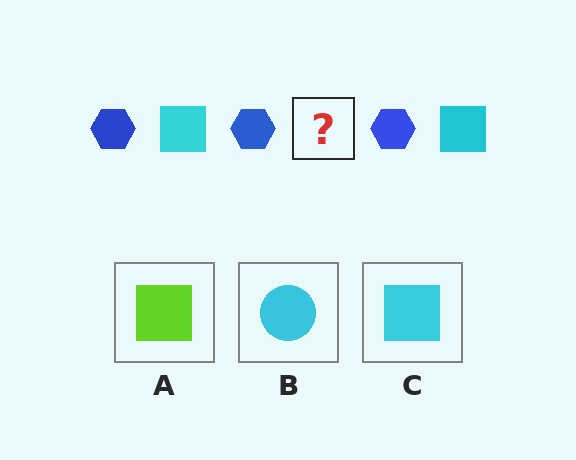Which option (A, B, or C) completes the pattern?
C.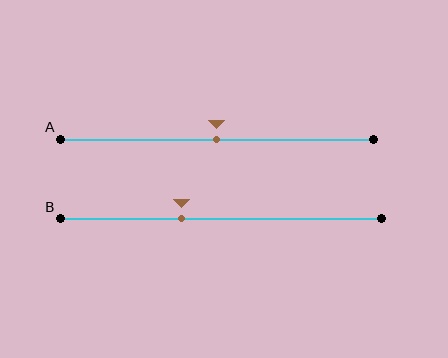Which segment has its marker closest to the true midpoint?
Segment A has its marker closest to the true midpoint.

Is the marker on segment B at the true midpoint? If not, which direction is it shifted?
No, the marker on segment B is shifted to the left by about 12% of the segment length.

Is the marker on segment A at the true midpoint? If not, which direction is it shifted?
Yes, the marker on segment A is at the true midpoint.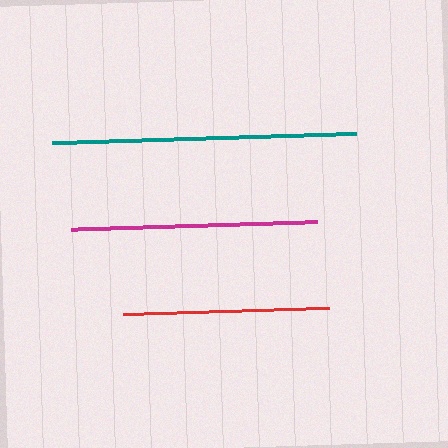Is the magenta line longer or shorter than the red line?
The magenta line is longer than the red line.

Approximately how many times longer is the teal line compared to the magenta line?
The teal line is approximately 1.2 times the length of the magenta line.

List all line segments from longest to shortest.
From longest to shortest: teal, magenta, red.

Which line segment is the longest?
The teal line is the longest at approximately 304 pixels.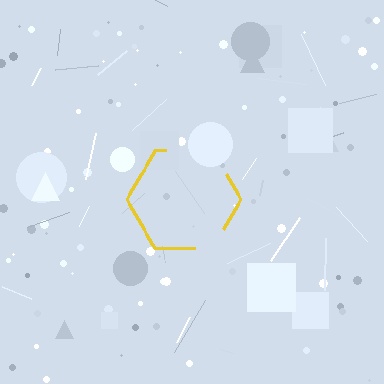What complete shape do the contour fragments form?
The contour fragments form a hexagon.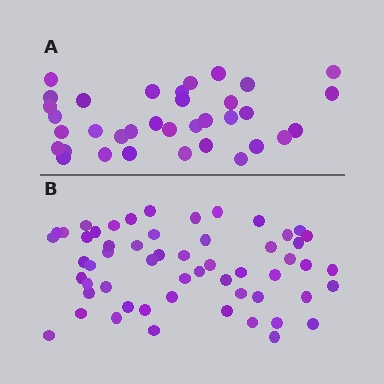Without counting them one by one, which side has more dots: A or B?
Region B (the bottom region) has more dots.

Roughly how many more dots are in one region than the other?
Region B has approximately 20 more dots than region A.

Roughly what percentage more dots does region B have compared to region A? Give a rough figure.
About 60% more.